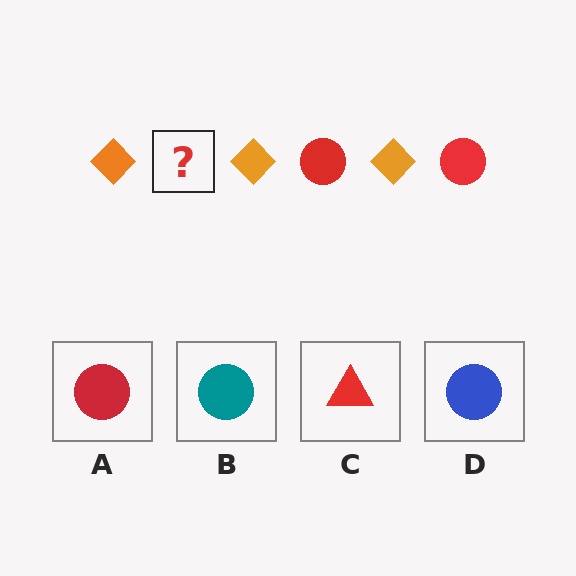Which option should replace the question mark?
Option A.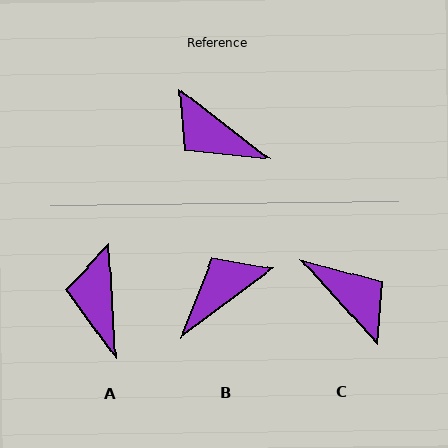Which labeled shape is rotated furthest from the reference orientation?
C, about 170 degrees away.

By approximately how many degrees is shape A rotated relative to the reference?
Approximately 49 degrees clockwise.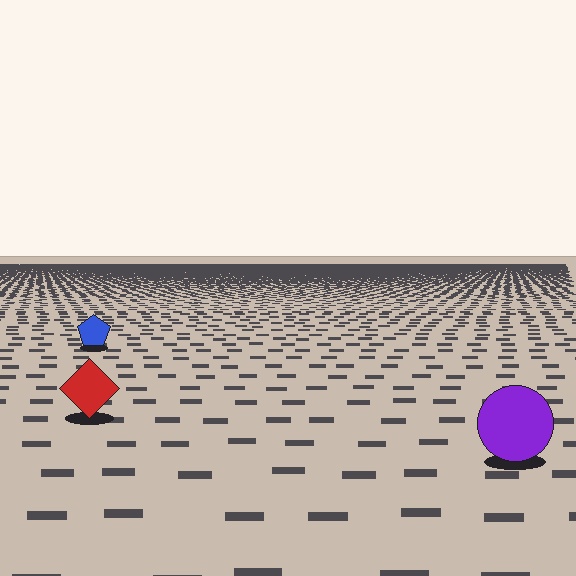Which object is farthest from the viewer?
The blue pentagon is farthest from the viewer. It appears smaller and the ground texture around it is denser.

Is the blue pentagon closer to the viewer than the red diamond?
No. The red diamond is closer — you can tell from the texture gradient: the ground texture is coarser near it.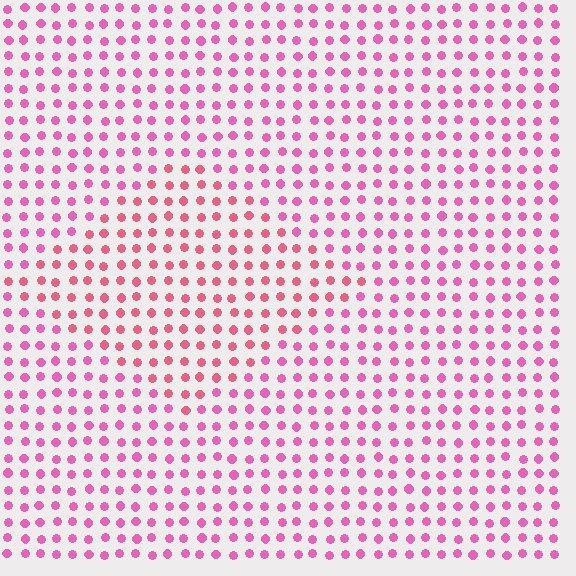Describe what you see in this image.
The image is filled with small pink elements in a uniform arrangement. A diamond-shaped region is visible where the elements are tinted to a slightly different hue, forming a subtle color boundary.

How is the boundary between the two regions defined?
The boundary is defined purely by a slight shift in hue (about 23 degrees). Spacing, size, and orientation are identical on both sides.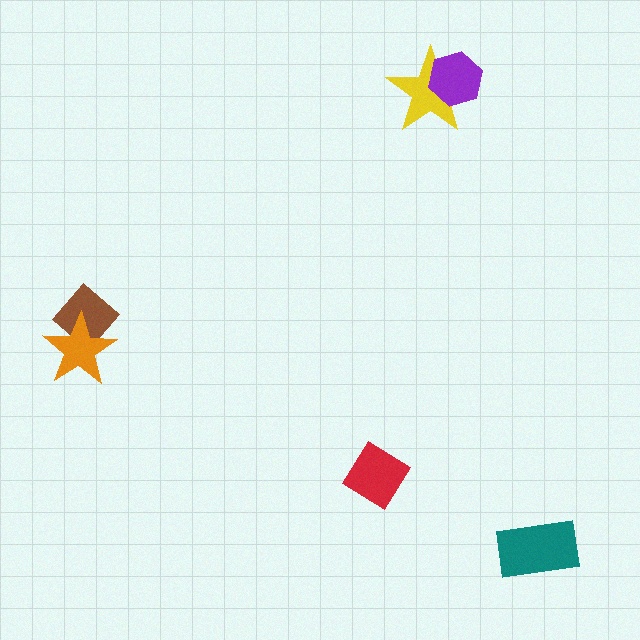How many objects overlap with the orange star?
1 object overlaps with the orange star.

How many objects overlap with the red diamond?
0 objects overlap with the red diamond.